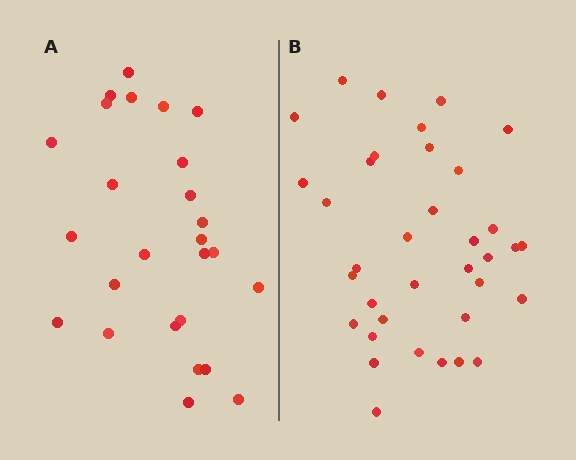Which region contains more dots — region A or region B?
Region B (the right region) has more dots.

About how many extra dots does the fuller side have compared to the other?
Region B has roughly 10 or so more dots than region A.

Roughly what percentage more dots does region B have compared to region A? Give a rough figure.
About 40% more.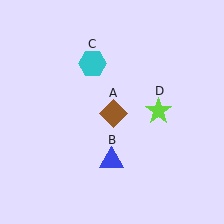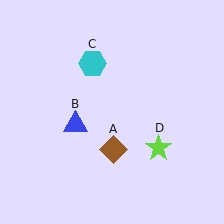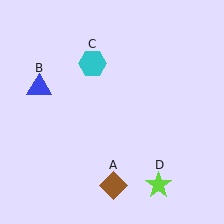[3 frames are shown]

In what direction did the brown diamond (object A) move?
The brown diamond (object A) moved down.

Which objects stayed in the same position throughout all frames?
Cyan hexagon (object C) remained stationary.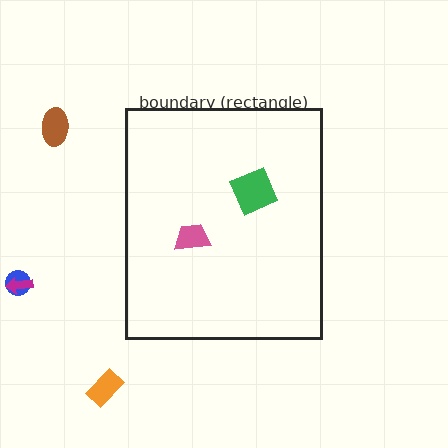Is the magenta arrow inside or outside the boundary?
Outside.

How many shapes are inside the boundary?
2 inside, 4 outside.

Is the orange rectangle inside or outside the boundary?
Outside.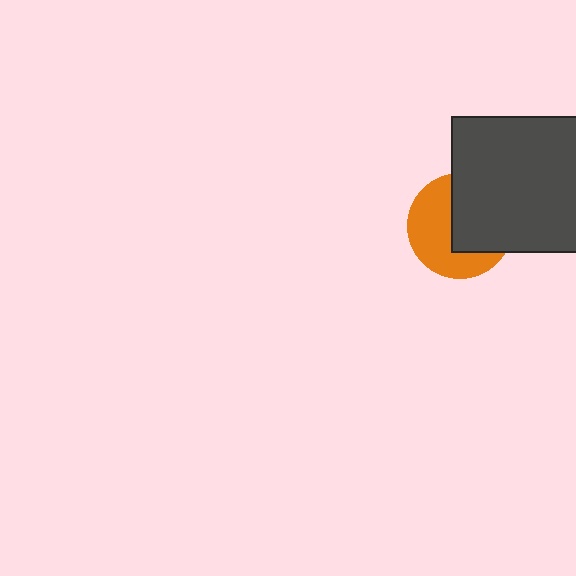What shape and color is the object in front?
The object in front is a dark gray rectangle.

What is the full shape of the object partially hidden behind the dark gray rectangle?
The partially hidden object is an orange circle.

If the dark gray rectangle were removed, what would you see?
You would see the complete orange circle.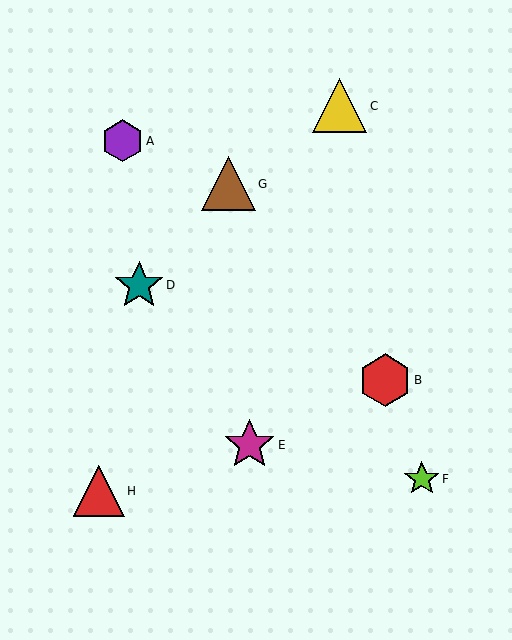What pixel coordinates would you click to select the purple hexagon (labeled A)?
Click at (122, 141) to select the purple hexagon A.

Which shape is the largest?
The yellow triangle (labeled C) is the largest.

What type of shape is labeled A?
Shape A is a purple hexagon.